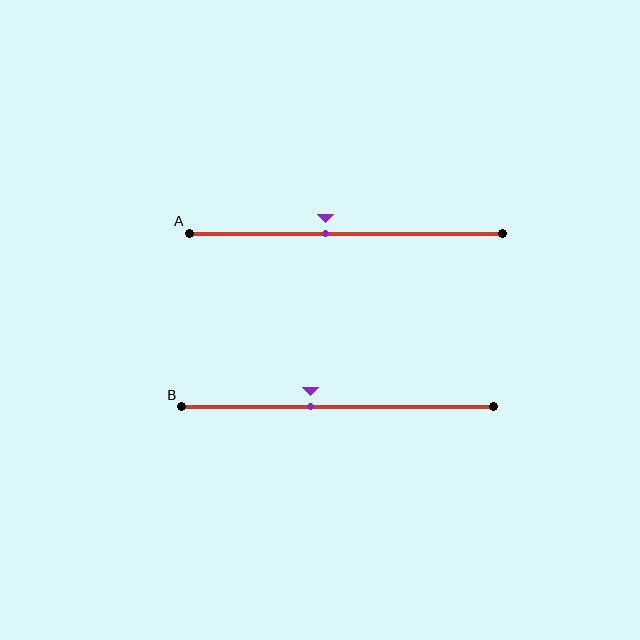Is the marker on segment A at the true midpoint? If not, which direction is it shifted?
No, the marker on segment A is shifted to the left by about 7% of the segment length.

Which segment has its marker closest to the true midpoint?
Segment A has its marker closest to the true midpoint.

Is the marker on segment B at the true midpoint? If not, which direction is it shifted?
No, the marker on segment B is shifted to the left by about 9% of the segment length.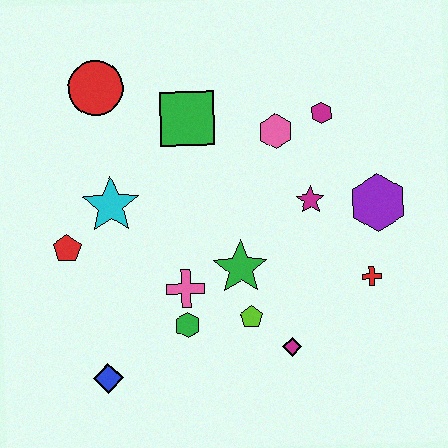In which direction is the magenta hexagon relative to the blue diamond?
The magenta hexagon is above the blue diamond.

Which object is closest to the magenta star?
The purple hexagon is closest to the magenta star.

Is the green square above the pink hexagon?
Yes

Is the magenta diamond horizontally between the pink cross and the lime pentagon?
No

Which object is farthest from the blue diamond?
The magenta hexagon is farthest from the blue diamond.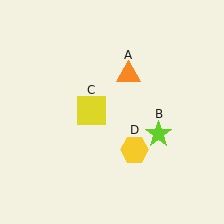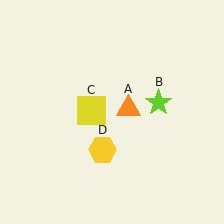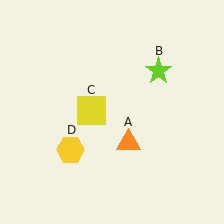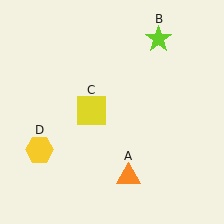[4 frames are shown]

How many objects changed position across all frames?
3 objects changed position: orange triangle (object A), lime star (object B), yellow hexagon (object D).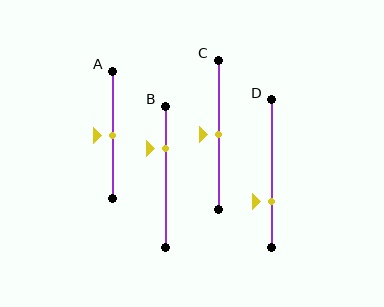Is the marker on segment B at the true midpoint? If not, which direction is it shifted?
No, the marker on segment B is shifted upward by about 20% of the segment length.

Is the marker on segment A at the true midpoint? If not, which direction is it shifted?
Yes, the marker on segment A is at the true midpoint.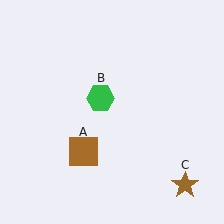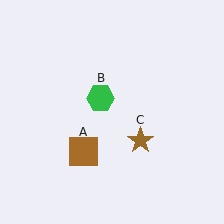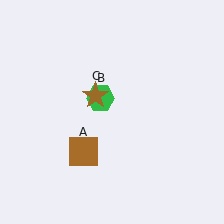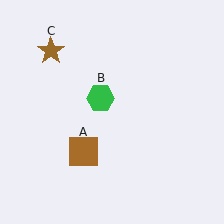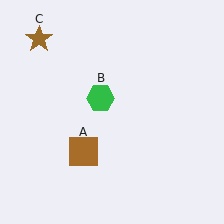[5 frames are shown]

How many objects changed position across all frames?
1 object changed position: brown star (object C).